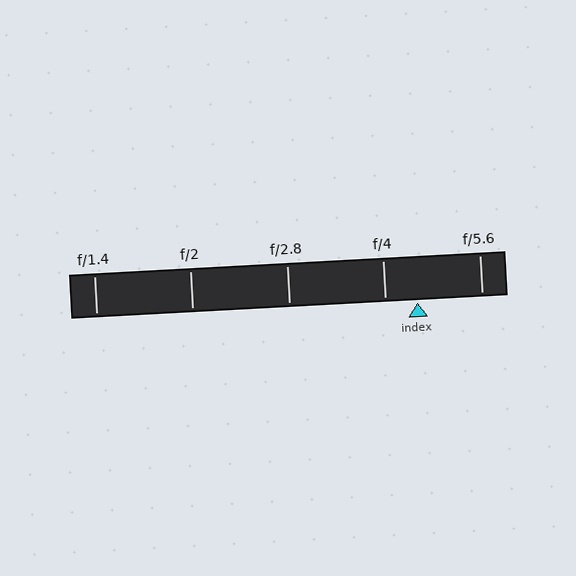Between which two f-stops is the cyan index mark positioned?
The index mark is between f/4 and f/5.6.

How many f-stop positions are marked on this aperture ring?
There are 5 f-stop positions marked.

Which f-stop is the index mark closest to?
The index mark is closest to f/4.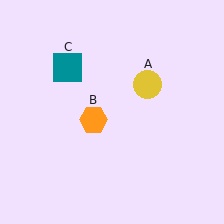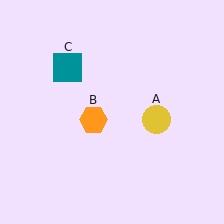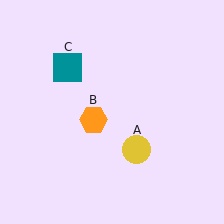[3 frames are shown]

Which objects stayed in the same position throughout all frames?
Orange hexagon (object B) and teal square (object C) remained stationary.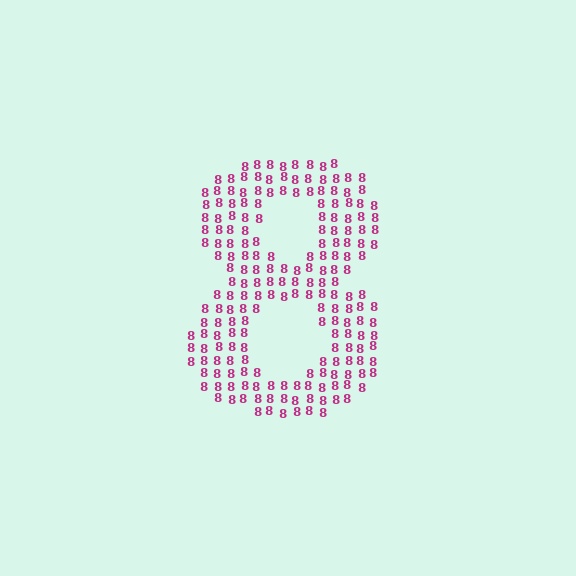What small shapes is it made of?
It is made of small digit 8's.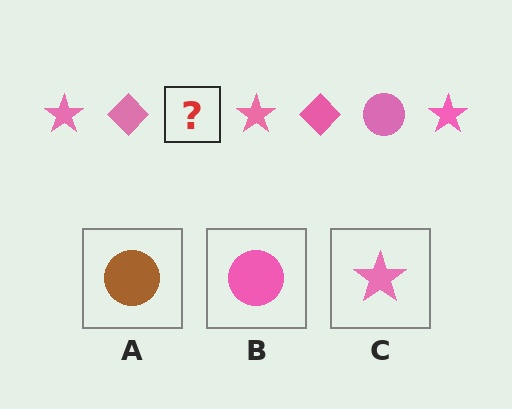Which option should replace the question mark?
Option B.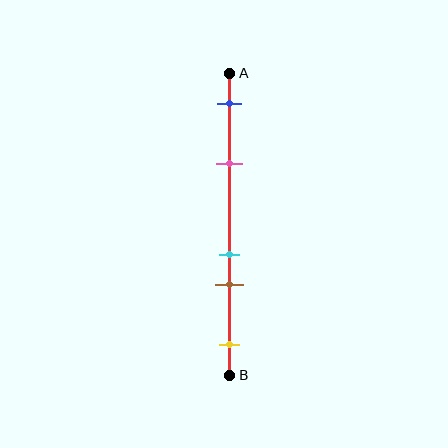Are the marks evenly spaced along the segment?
No, the marks are not evenly spaced.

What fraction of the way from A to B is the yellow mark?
The yellow mark is approximately 90% (0.9) of the way from A to B.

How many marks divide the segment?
There are 5 marks dividing the segment.